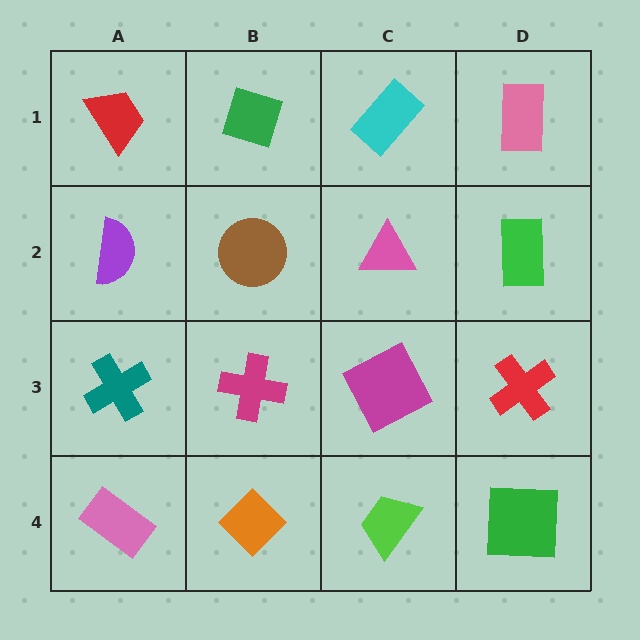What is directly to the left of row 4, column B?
A pink rectangle.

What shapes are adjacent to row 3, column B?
A brown circle (row 2, column B), an orange diamond (row 4, column B), a teal cross (row 3, column A), a magenta square (row 3, column C).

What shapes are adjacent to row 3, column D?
A green rectangle (row 2, column D), a green square (row 4, column D), a magenta square (row 3, column C).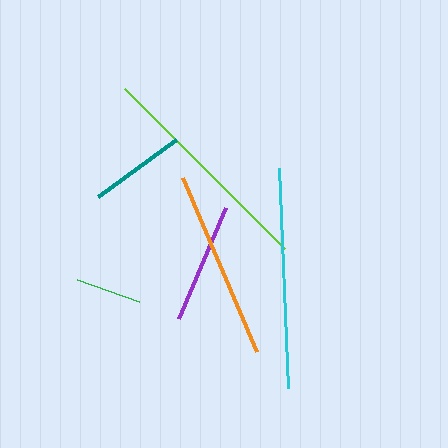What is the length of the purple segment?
The purple segment is approximately 120 pixels long.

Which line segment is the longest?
The lime line is the longest at approximately 226 pixels.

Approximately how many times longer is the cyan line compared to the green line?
The cyan line is approximately 3.3 times the length of the green line.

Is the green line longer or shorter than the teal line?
The teal line is longer than the green line.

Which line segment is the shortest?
The green line is the shortest at approximately 66 pixels.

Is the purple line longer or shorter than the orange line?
The orange line is longer than the purple line.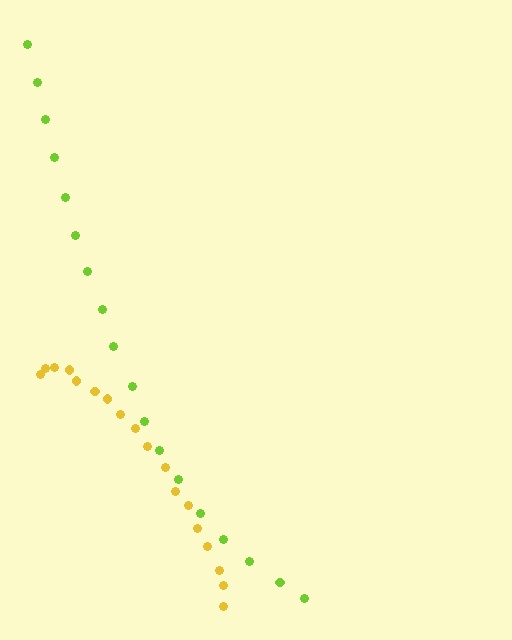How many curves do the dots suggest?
There are 2 distinct paths.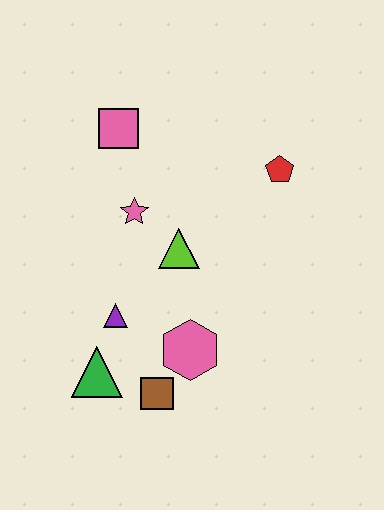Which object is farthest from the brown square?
The pink square is farthest from the brown square.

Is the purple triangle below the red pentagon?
Yes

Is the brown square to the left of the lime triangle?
Yes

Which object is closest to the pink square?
The pink star is closest to the pink square.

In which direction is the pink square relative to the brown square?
The pink square is above the brown square.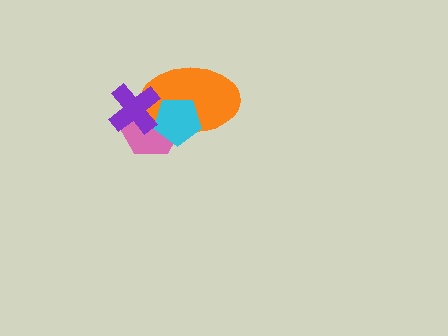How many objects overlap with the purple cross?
3 objects overlap with the purple cross.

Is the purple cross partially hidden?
No, no other shape covers it.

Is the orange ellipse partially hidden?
Yes, it is partially covered by another shape.